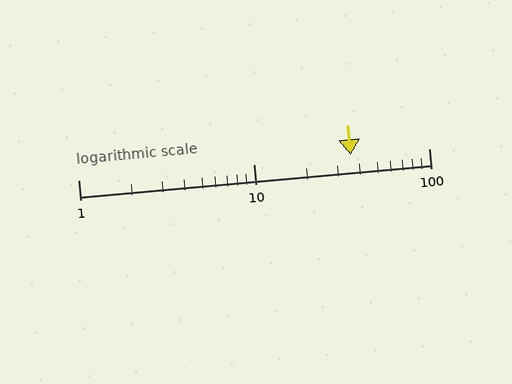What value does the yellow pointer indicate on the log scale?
The pointer indicates approximately 36.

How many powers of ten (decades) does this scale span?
The scale spans 2 decades, from 1 to 100.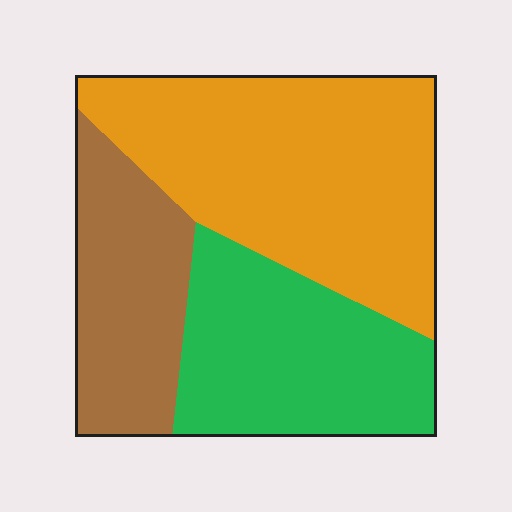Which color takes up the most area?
Orange, at roughly 45%.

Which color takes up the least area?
Brown, at roughly 25%.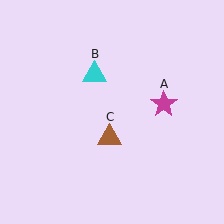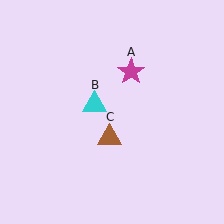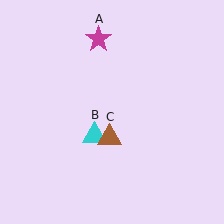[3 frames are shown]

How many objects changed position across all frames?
2 objects changed position: magenta star (object A), cyan triangle (object B).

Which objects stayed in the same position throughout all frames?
Brown triangle (object C) remained stationary.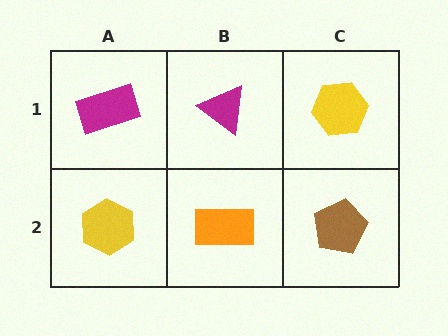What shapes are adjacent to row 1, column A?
A yellow hexagon (row 2, column A), a magenta triangle (row 1, column B).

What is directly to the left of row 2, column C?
An orange rectangle.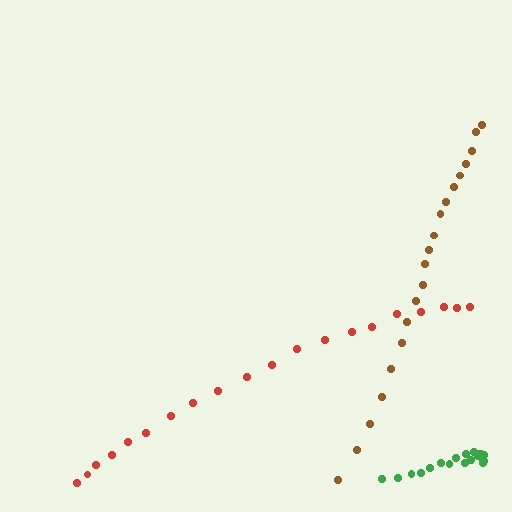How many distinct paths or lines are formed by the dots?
There are 3 distinct paths.